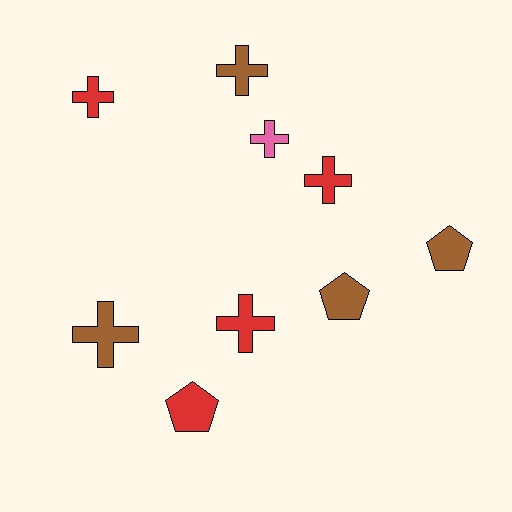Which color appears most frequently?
Brown, with 4 objects.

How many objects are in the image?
There are 9 objects.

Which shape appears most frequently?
Cross, with 6 objects.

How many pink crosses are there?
There is 1 pink cross.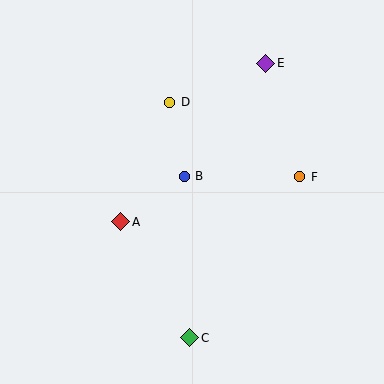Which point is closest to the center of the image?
Point B at (184, 176) is closest to the center.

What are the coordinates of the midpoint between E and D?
The midpoint between E and D is at (218, 83).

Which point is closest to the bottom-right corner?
Point C is closest to the bottom-right corner.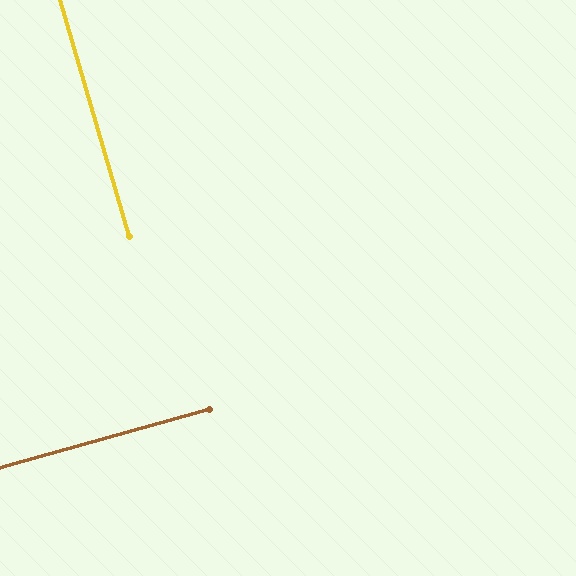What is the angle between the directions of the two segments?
Approximately 89 degrees.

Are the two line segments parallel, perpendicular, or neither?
Perpendicular — they meet at approximately 89°.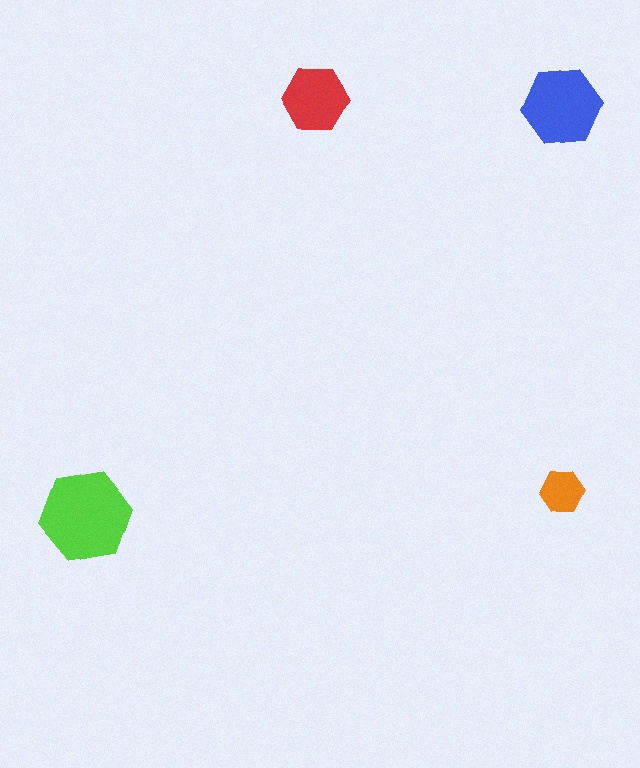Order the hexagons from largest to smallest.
the lime one, the blue one, the red one, the orange one.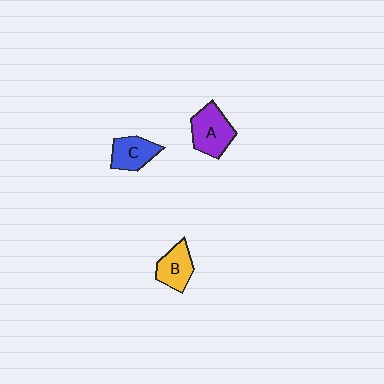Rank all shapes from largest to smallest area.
From largest to smallest: A (purple), C (blue), B (yellow).